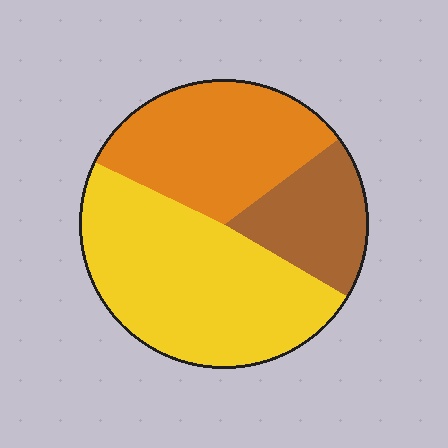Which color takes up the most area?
Yellow, at roughly 50%.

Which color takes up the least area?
Brown, at roughly 20%.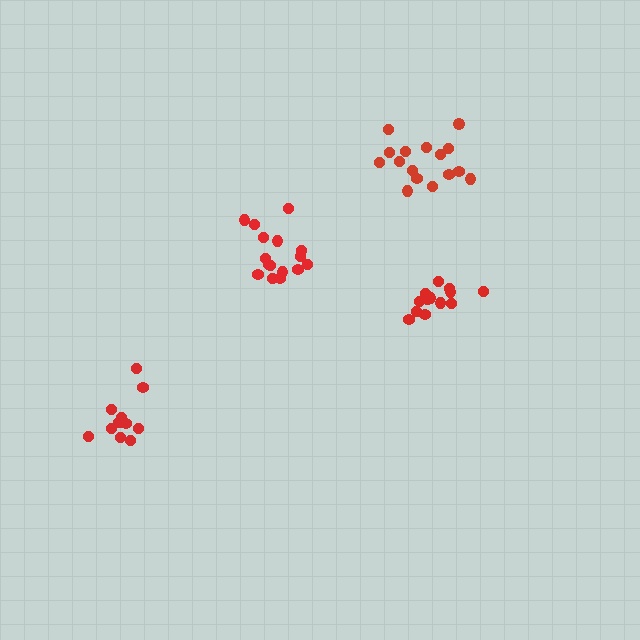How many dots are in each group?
Group 1: 16 dots, Group 2: 13 dots, Group 3: 12 dots, Group 4: 16 dots (57 total).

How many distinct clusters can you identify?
There are 4 distinct clusters.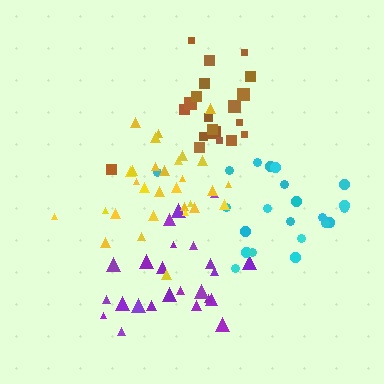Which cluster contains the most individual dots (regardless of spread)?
Yellow (30).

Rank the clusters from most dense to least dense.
yellow, brown, cyan, purple.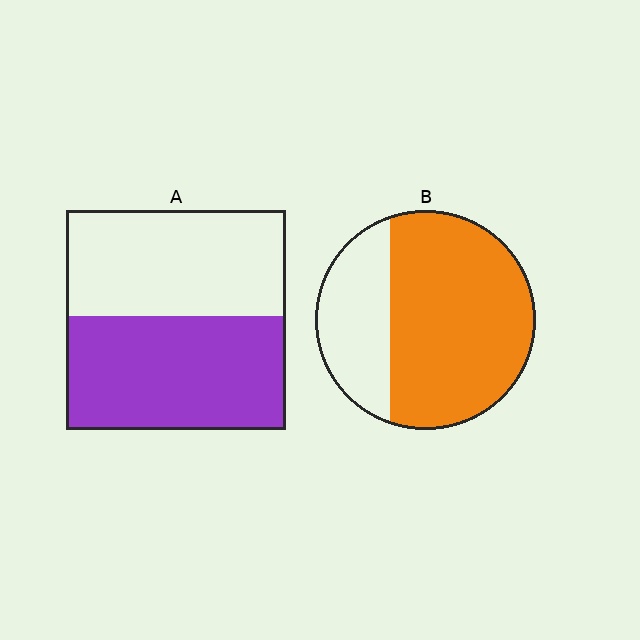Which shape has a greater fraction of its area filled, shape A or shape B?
Shape B.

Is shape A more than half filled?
Roughly half.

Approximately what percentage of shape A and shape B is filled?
A is approximately 50% and B is approximately 70%.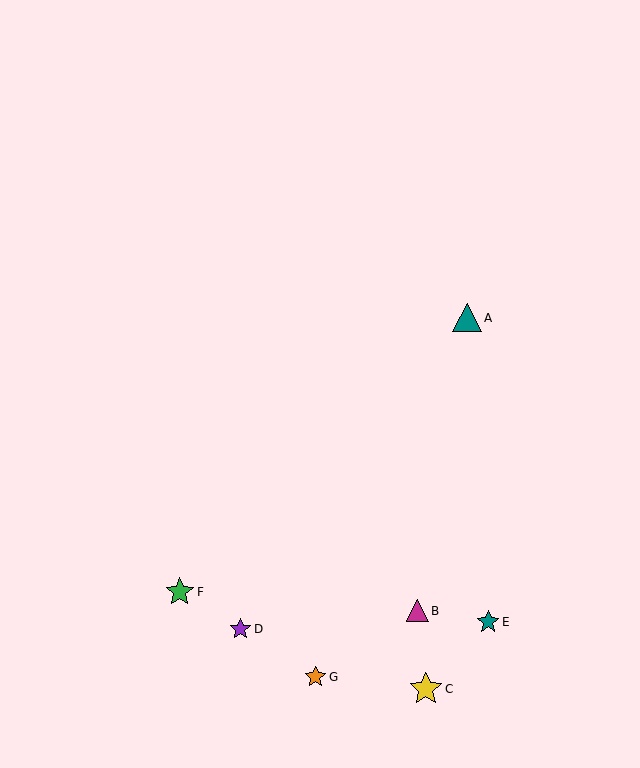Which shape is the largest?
The yellow star (labeled C) is the largest.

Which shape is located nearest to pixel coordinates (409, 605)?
The magenta triangle (labeled B) at (417, 611) is nearest to that location.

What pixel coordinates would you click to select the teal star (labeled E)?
Click at (488, 622) to select the teal star E.